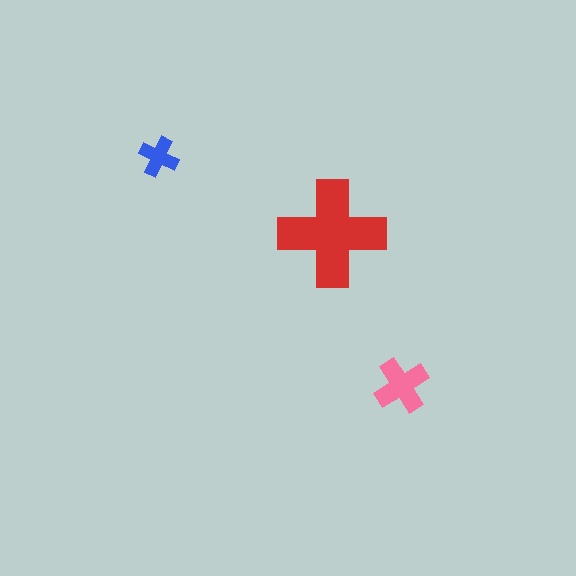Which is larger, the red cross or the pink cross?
The red one.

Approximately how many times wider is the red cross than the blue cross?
About 2.5 times wider.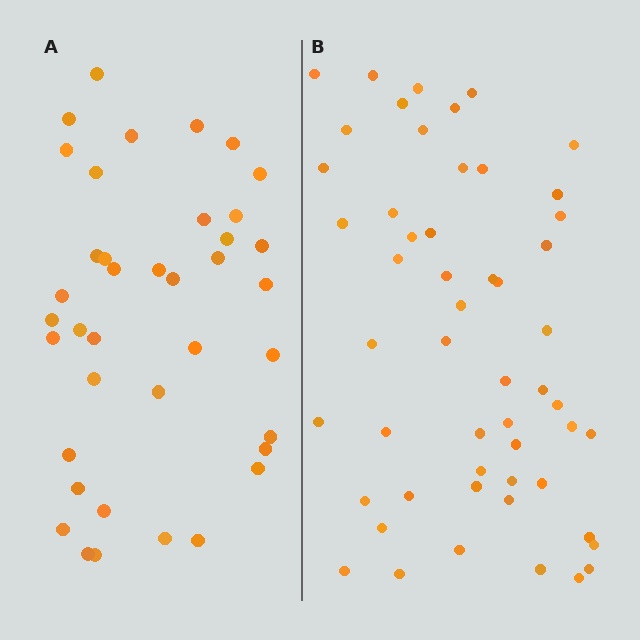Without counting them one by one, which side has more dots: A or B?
Region B (the right region) has more dots.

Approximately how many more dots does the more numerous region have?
Region B has approximately 15 more dots than region A.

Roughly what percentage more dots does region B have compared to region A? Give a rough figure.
About 35% more.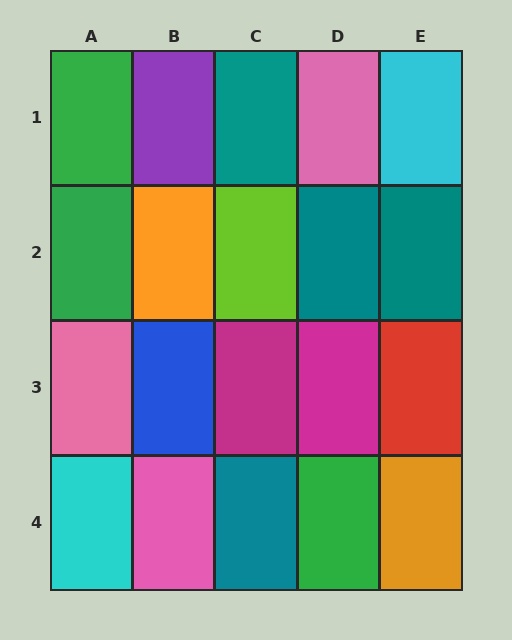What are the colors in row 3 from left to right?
Pink, blue, magenta, magenta, red.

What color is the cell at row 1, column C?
Teal.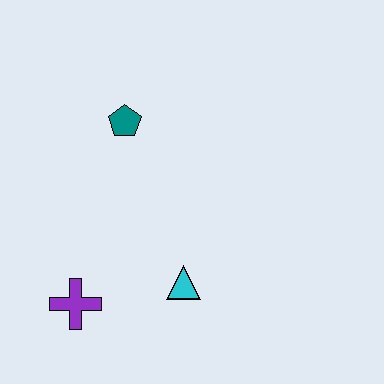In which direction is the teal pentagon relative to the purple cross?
The teal pentagon is above the purple cross.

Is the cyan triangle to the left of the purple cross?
No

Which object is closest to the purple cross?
The cyan triangle is closest to the purple cross.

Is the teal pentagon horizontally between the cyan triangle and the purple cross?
Yes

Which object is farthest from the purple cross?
The teal pentagon is farthest from the purple cross.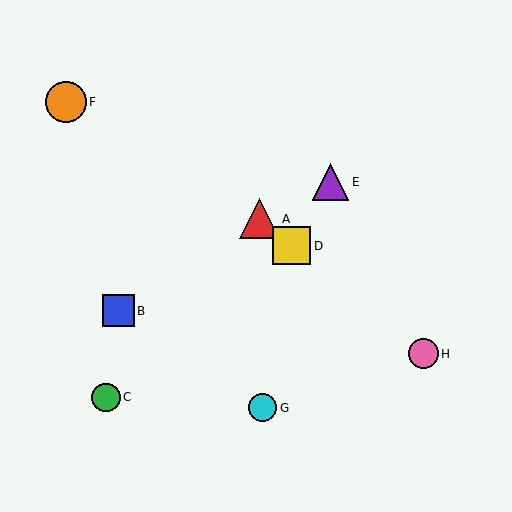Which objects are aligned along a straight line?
Objects A, D, H are aligned along a straight line.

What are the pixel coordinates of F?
Object F is at (66, 102).